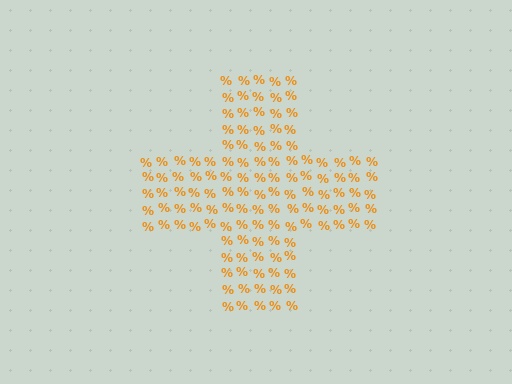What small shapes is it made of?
It is made of small percent signs.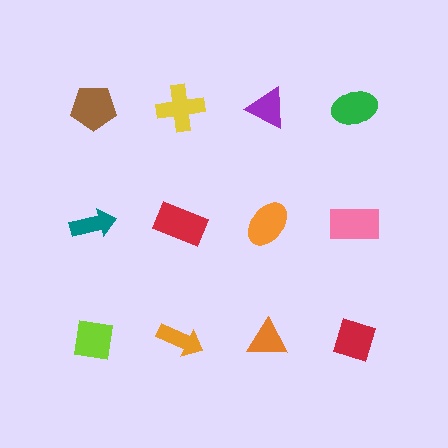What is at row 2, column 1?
A teal arrow.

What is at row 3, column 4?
A red diamond.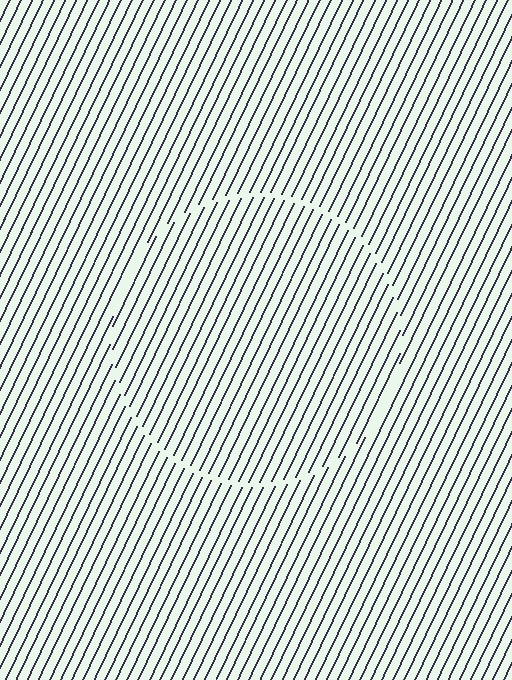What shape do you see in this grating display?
An illusory circle. The interior of the shape contains the same grating, shifted by half a period — the contour is defined by the phase discontinuity where line-ends from the inner and outer gratings abut.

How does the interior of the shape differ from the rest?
The interior of the shape contains the same grating, shifted by half a period — the contour is defined by the phase discontinuity where line-ends from the inner and outer gratings abut.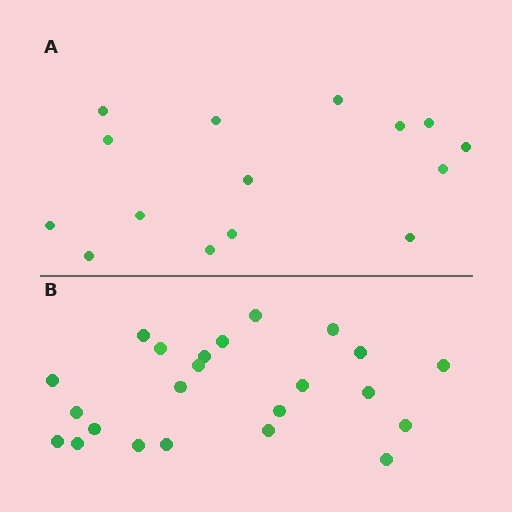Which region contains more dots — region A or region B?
Region B (the bottom region) has more dots.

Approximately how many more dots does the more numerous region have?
Region B has roughly 8 or so more dots than region A.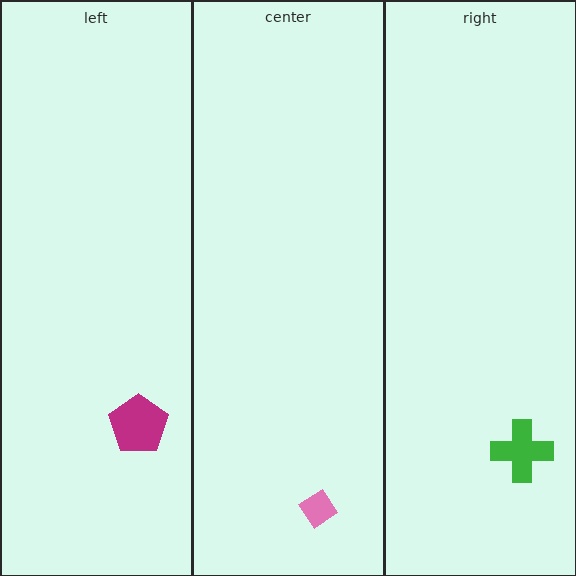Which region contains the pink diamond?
The center region.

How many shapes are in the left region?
1.